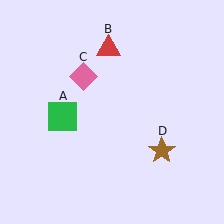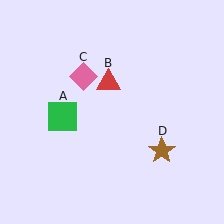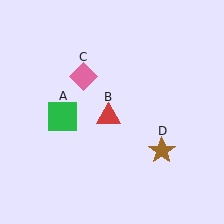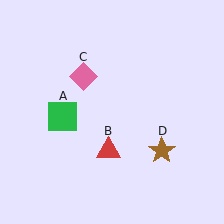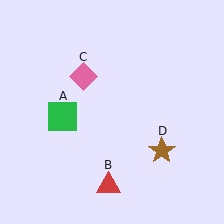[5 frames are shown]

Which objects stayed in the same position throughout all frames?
Green square (object A) and pink diamond (object C) and brown star (object D) remained stationary.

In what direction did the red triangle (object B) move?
The red triangle (object B) moved down.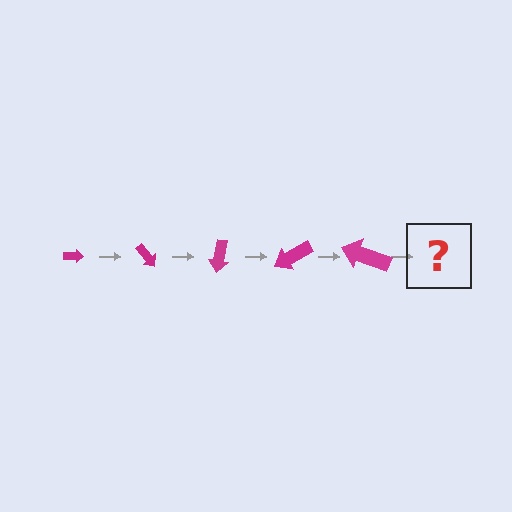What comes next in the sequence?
The next element should be an arrow, larger than the previous one and rotated 250 degrees from the start.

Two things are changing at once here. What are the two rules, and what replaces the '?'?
The two rules are that the arrow grows larger each step and it rotates 50 degrees each step. The '?' should be an arrow, larger than the previous one and rotated 250 degrees from the start.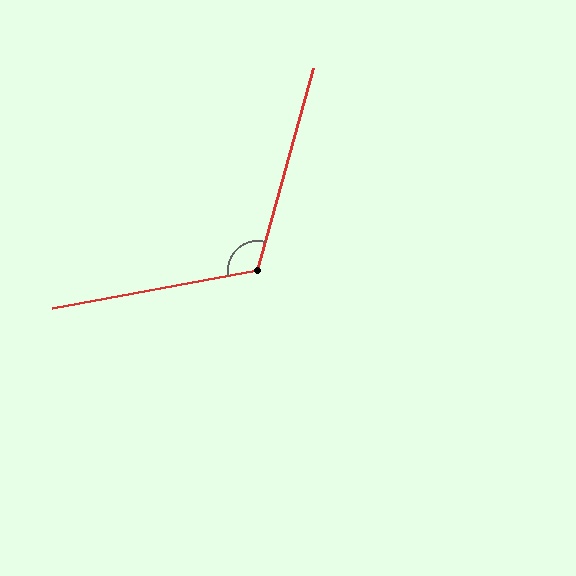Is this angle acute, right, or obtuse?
It is obtuse.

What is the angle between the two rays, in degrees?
Approximately 116 degrees.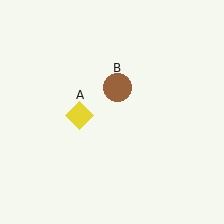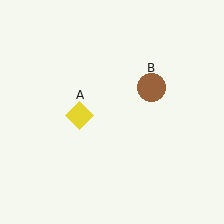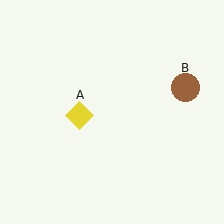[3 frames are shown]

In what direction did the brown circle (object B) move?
The brown circle (object B) moved right.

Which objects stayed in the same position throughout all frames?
Yellow diamond (object A) remained stationary.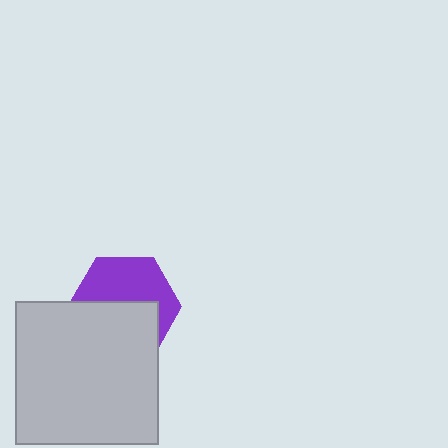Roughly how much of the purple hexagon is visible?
About half of it is visible (roughly 49%).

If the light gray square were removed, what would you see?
You would see the complete purple hexagon.